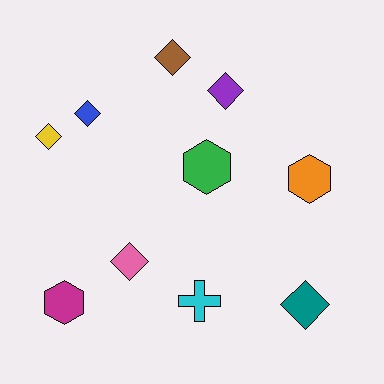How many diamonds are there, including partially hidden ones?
There are 6 diamonds.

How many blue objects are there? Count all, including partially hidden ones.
There is 1 blue object.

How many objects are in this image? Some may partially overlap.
There are 10 objects.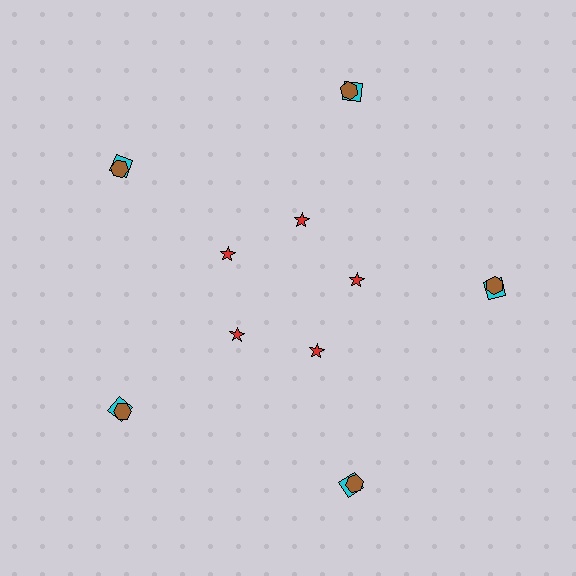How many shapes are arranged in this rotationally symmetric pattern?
There are 15 shapes, arranged in 5 groups of 3.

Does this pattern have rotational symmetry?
Yes, this pattern has 5-fold rotational symmetry. It looks the same after rotating 72 degrees around the center.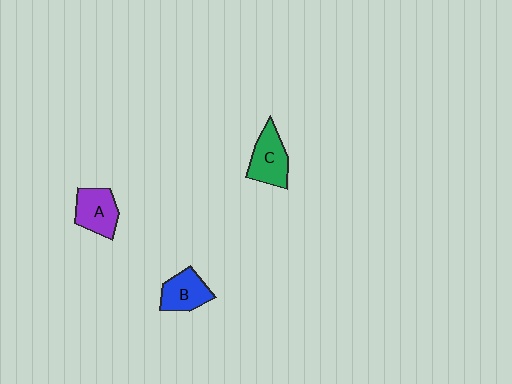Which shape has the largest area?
Shape C (green).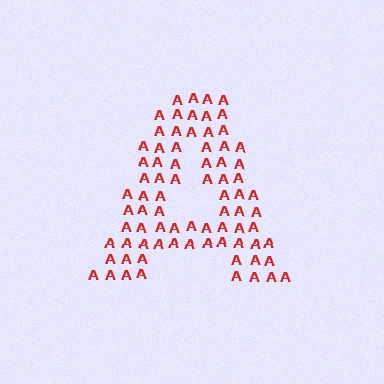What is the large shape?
The large shape is the letter A.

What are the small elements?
The small elements are letter A's.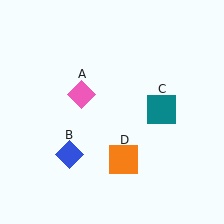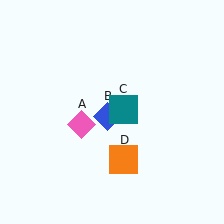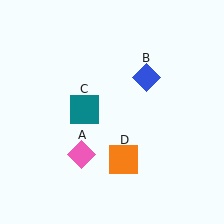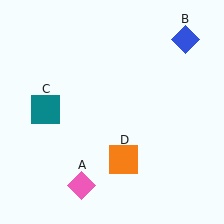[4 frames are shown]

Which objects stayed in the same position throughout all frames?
Orange square (object D) remained stationary.